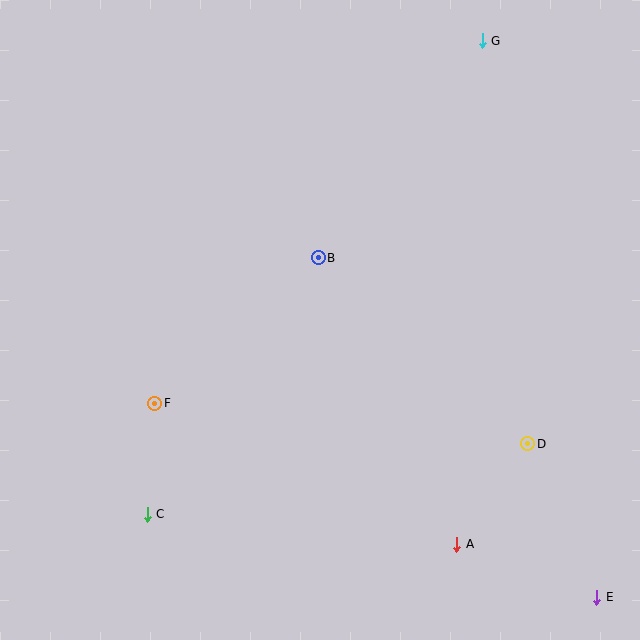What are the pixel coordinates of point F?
Point F is at (155, 403).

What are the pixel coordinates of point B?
Point B is at (318, 258).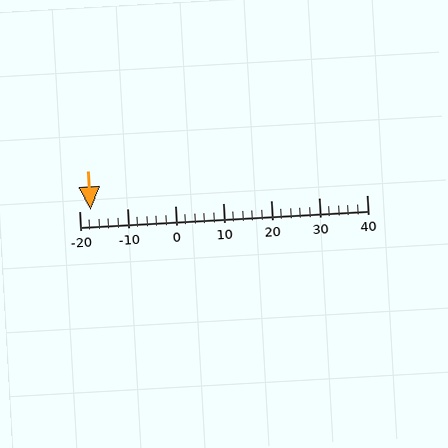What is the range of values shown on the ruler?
The ruler shows values from -20 to 40.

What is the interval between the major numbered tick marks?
The major tick marks are spaced 10 units apart.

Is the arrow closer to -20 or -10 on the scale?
The arrow is closer to -20.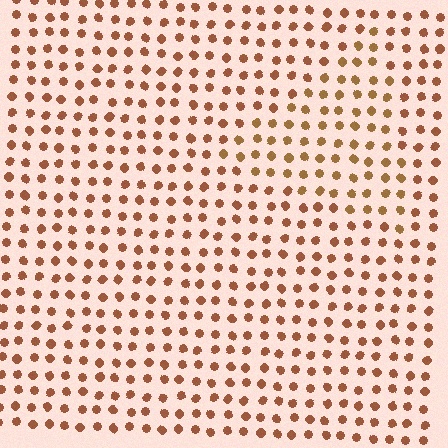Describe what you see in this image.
The image is filled with small brown elements in a uniform arrangement. A triangle-shaped region is visible where the elements are tinted to a slightly different hue, forming a subtle color boundary.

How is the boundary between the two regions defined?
The boundary is defined purely by a slight shift in hue (about 16 degrees). Spacing, size, and orientation are identical on both sides.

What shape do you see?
I see a triangle.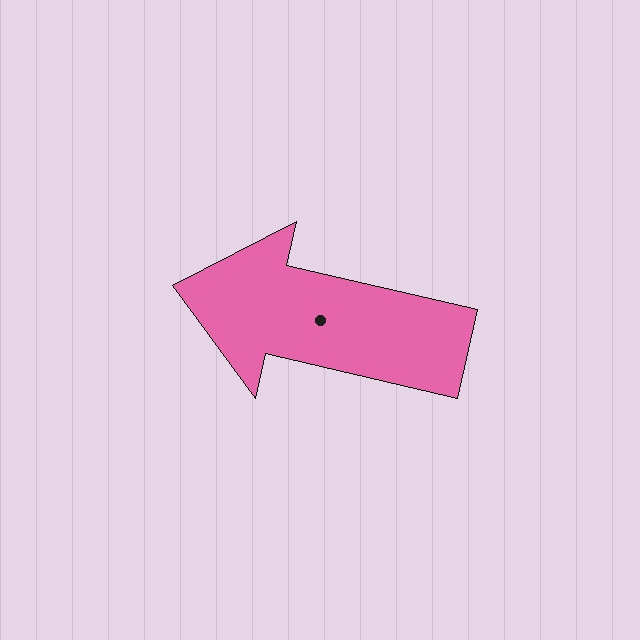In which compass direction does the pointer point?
West.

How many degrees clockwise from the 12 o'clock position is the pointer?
Approximately 283 degrees.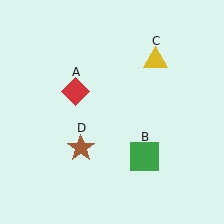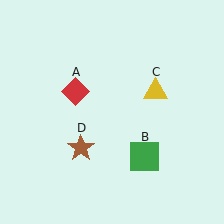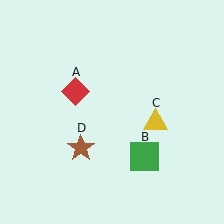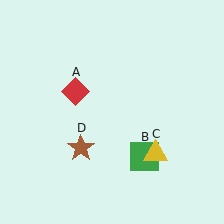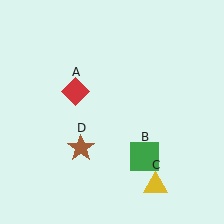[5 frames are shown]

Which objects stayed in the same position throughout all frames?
Red diamond (object A) and green square (object B) and brown star (object D) remained stationary.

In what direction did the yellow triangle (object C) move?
The yellow triangle (object C) moved down.